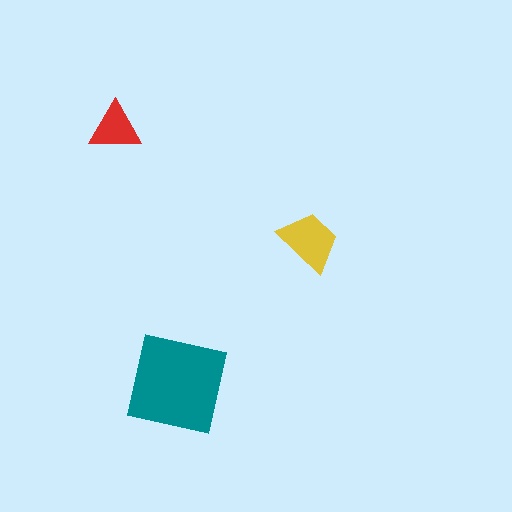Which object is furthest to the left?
The red triangle is leftmost.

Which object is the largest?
The teal square.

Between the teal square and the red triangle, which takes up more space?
The teal square.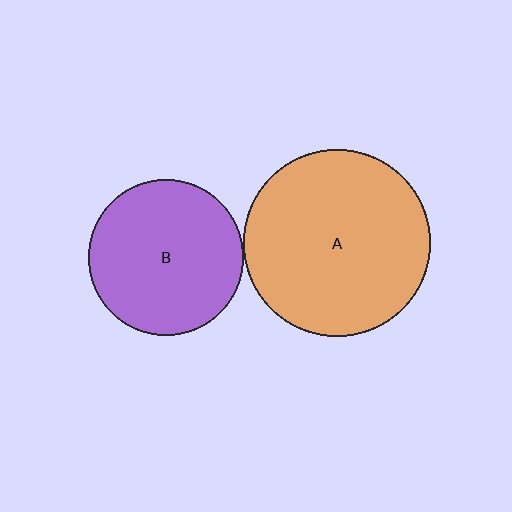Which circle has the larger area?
Circle A (orange).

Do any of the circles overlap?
No, none of the circles overlap.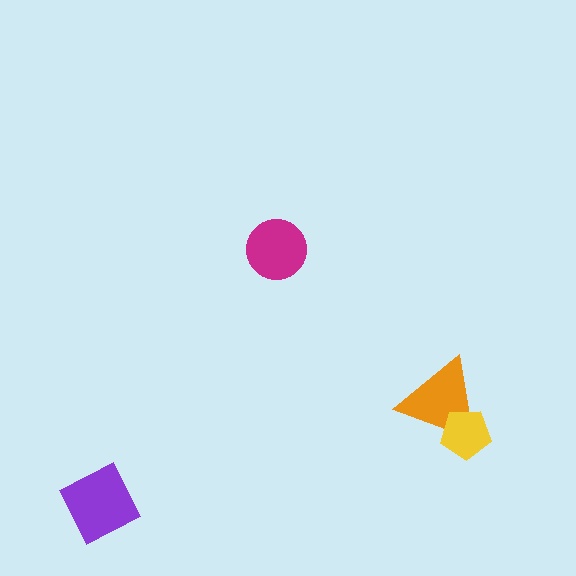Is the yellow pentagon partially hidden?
No, no other shape covers it.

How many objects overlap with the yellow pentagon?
1 object overlaps with the yellow pentagon.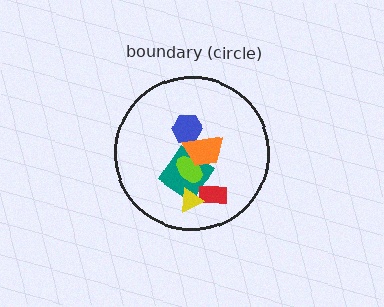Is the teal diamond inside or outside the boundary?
Inside.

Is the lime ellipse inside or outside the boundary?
Inside.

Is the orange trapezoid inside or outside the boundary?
Inside.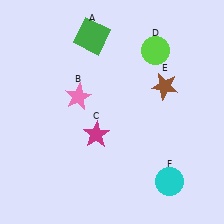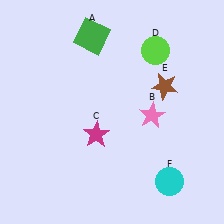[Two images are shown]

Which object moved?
The pink star (B) moved right.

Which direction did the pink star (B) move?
The pink star (B) moved right.